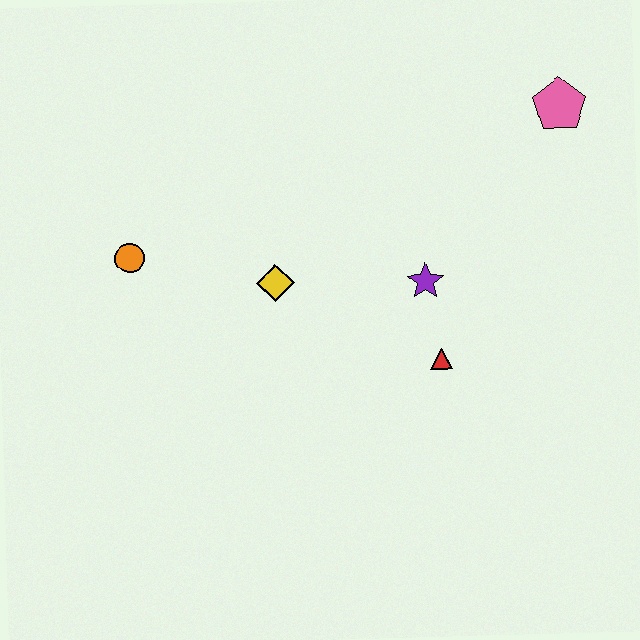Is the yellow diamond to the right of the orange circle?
Yes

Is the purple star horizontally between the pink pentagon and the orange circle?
Yes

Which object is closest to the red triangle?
The purple star is closest to the red triangle.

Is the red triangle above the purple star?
No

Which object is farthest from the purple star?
The orange circle is farthest from the purple star.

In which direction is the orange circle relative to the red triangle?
The orange circle is to the left of the red triangle.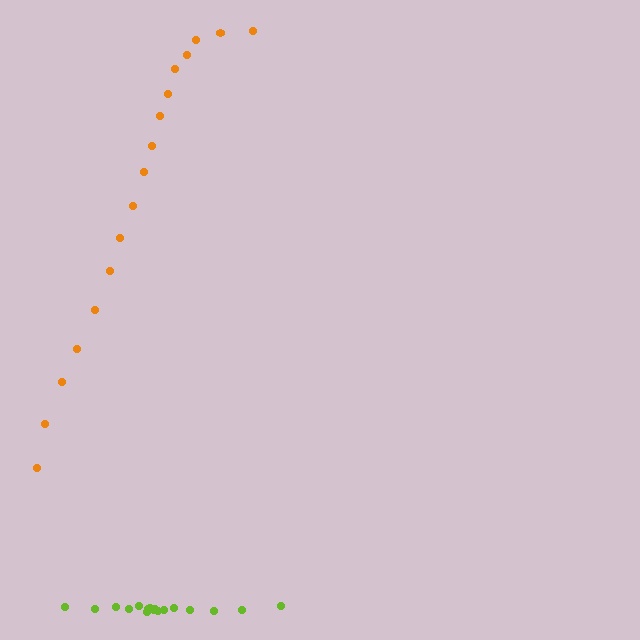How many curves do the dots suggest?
There are 2 distinct paths.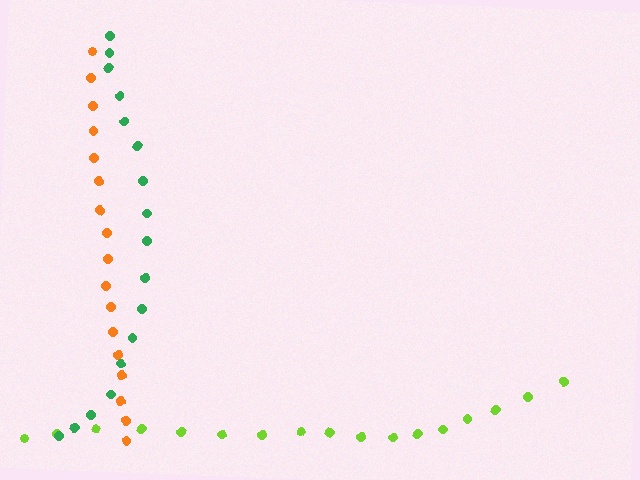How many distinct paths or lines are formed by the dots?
There are 3 distinct paths.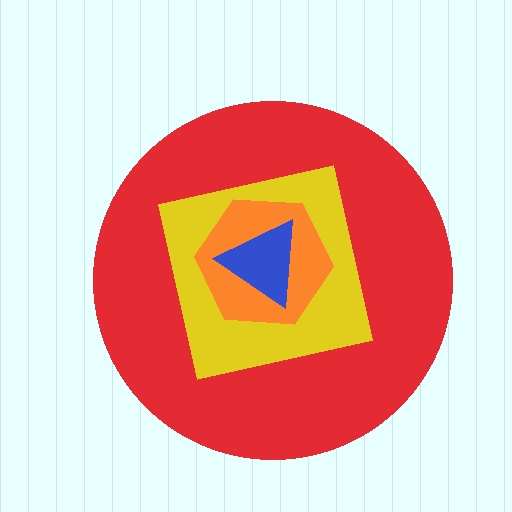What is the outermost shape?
The red circle.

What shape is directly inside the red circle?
The yellow square.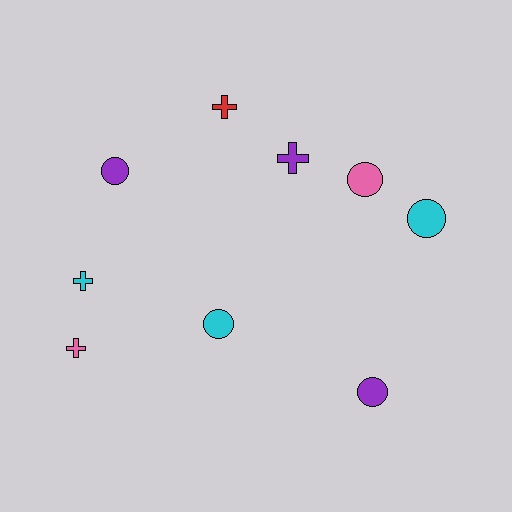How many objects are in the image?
There are 9 objects.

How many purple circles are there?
There are 2 purple circles.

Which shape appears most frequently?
Circle, with 5 objects.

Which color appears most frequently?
Purple, with 3 objects.